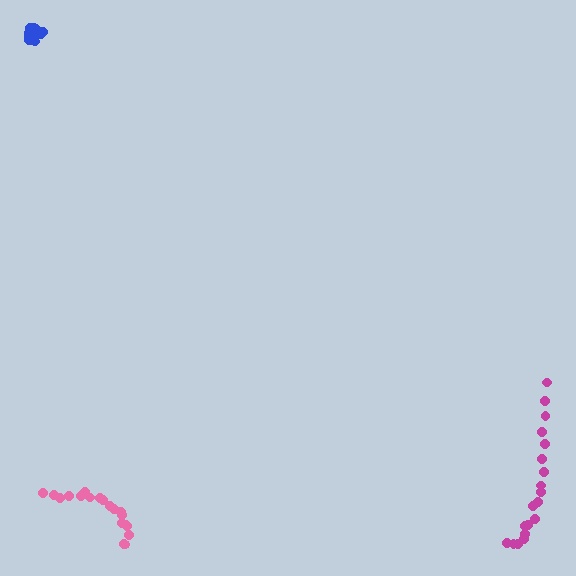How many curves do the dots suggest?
There are 3 distinct paths.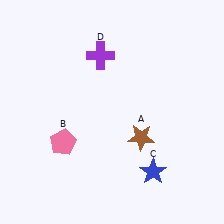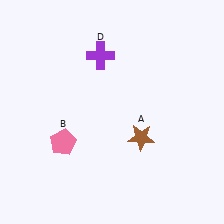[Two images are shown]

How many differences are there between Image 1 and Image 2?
There is 1 difference between the two images.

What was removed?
The blue star (C) was removed in Image 2.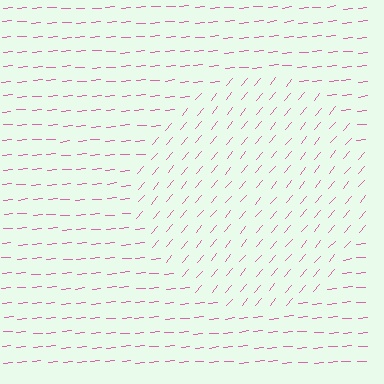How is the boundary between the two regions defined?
The boundary is defined purely by a change in line orientation (approximately 45 degrees difference). All lines are the same color and thickness.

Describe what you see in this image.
The image is filled with small pink line segments. A circle region in the image has lines oriented differently from the surrounding lines, creating a visible texture boundary.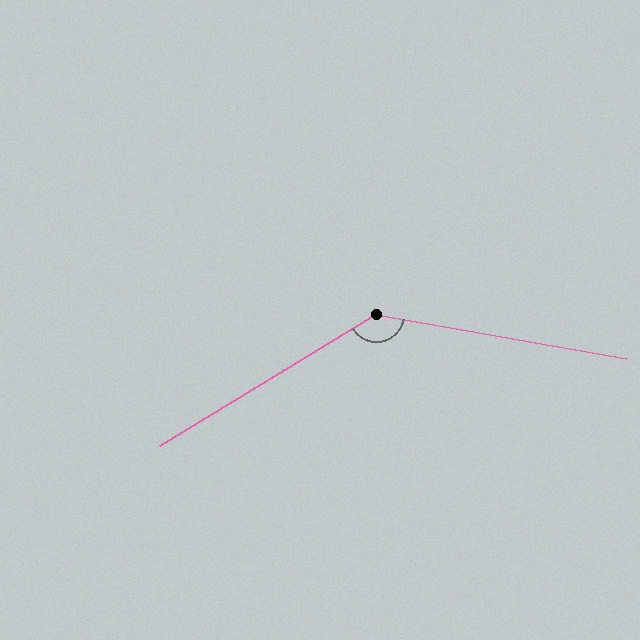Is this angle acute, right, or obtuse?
It is obtuse.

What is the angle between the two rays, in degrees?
Approximately 139 degrees.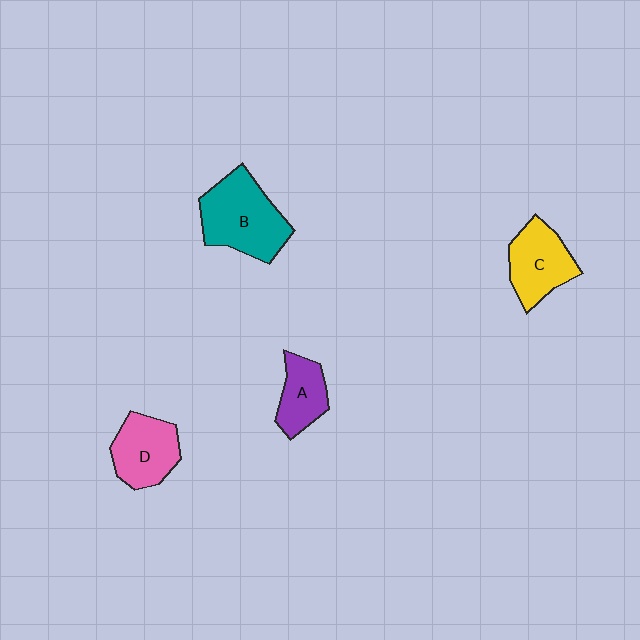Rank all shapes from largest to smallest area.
From largest to smallest: B (teal), C (yellow), D (pink), A (purple).